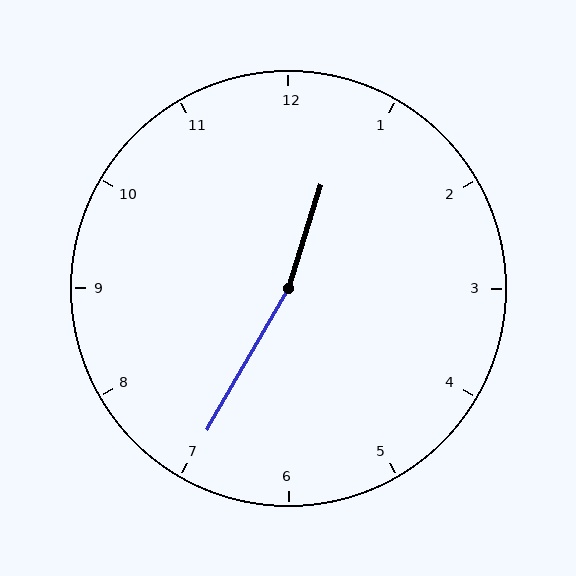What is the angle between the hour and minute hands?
Approximately 168 degrees.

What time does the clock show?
12:35.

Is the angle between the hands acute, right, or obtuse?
It is obtuse.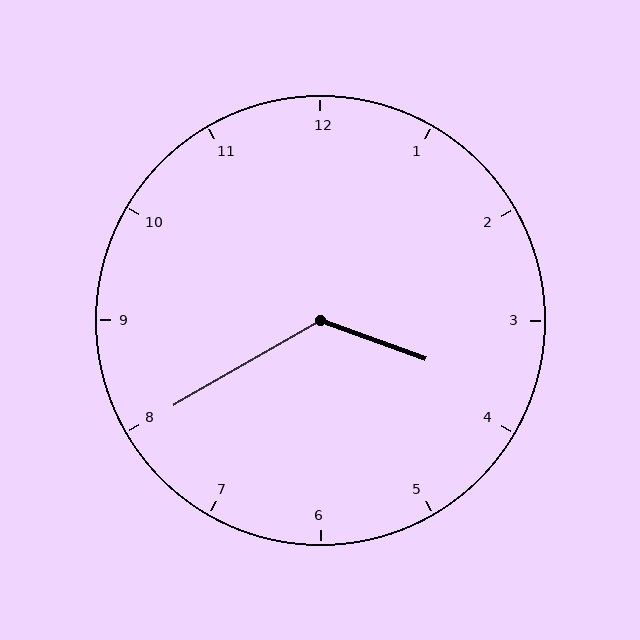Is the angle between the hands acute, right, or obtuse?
It is obtuse.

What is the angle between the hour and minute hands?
Approximately 130 degrees.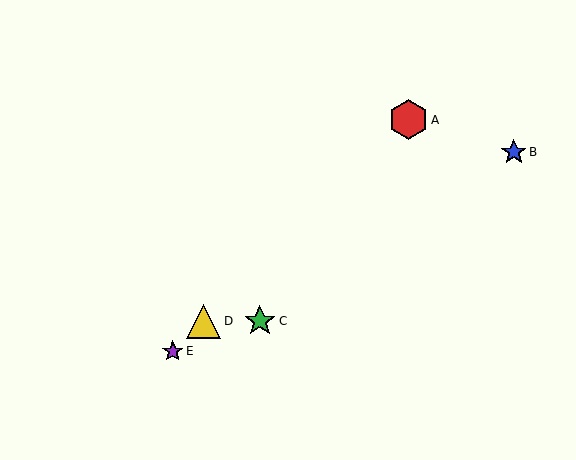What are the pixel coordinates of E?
Object E is at (173, 351).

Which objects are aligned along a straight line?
Objects A, D, E are aligned along a straight line.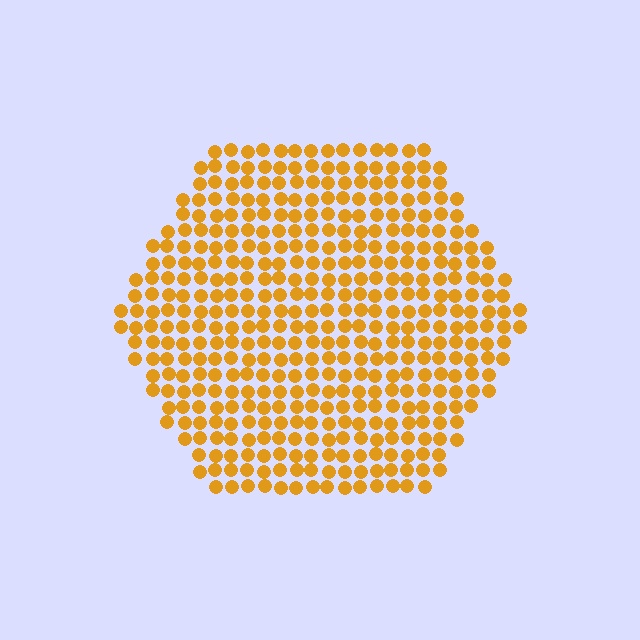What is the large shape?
The large shape is a hexagon.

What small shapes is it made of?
It is made of small circles.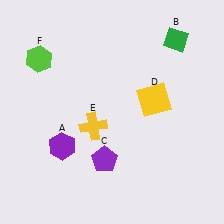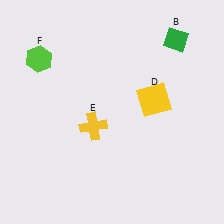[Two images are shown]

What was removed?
The purple hexagon (A), the purple pentagon (C) were removed in Image 2.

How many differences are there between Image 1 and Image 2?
There are 2 differences between the two images.